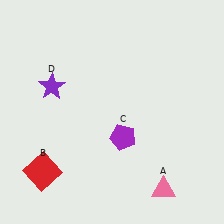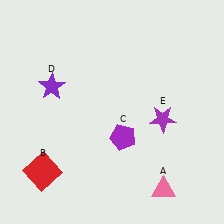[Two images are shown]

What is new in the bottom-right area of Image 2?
A purple star (E) was added in the bottom-right area of Image 2.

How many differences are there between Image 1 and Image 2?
There is 1 difference between the two images.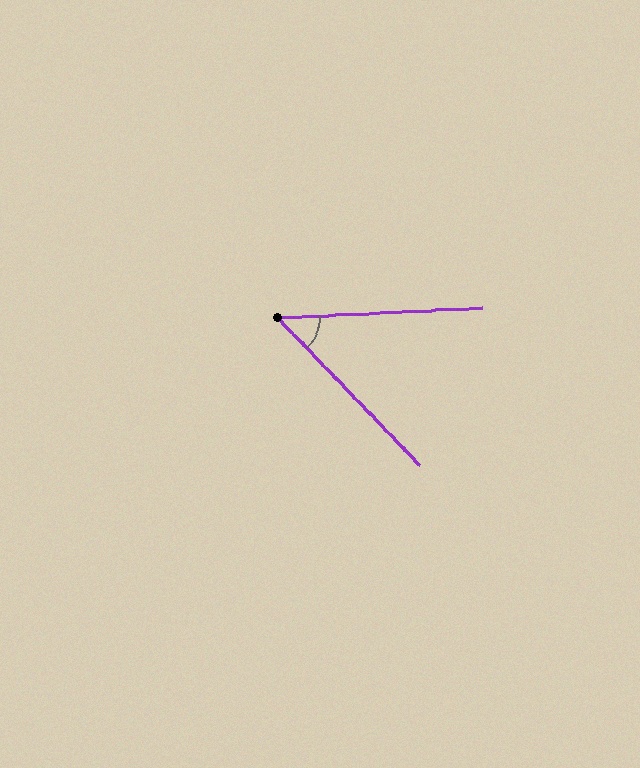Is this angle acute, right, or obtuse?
It is acute.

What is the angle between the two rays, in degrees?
Approximately 49 degrees.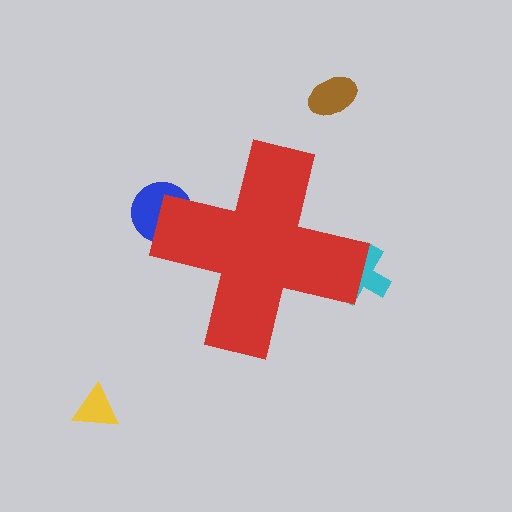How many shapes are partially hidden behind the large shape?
2 shapes are partially hidden.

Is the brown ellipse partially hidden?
No, the brown ellipse is fully visible.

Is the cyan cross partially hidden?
Yes, the cyan cross is partially hidden behind the red cross.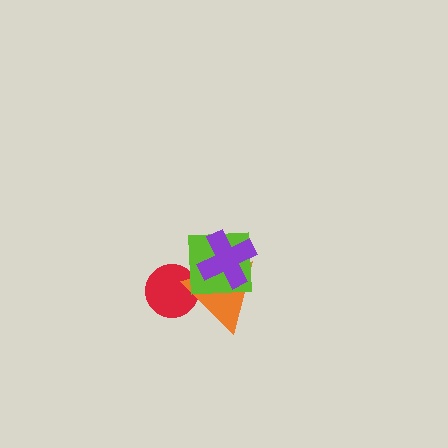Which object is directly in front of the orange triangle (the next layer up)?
The lime square is directly in front of the orange triangle.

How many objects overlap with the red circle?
1 object overlaps with the red circle.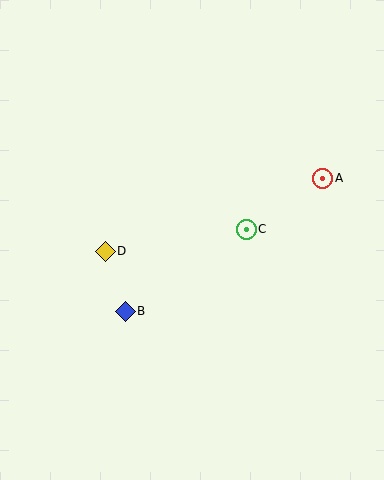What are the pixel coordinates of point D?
Point D is at (105, 251).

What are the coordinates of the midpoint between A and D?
The midpoint between A and D is at (214, 215).